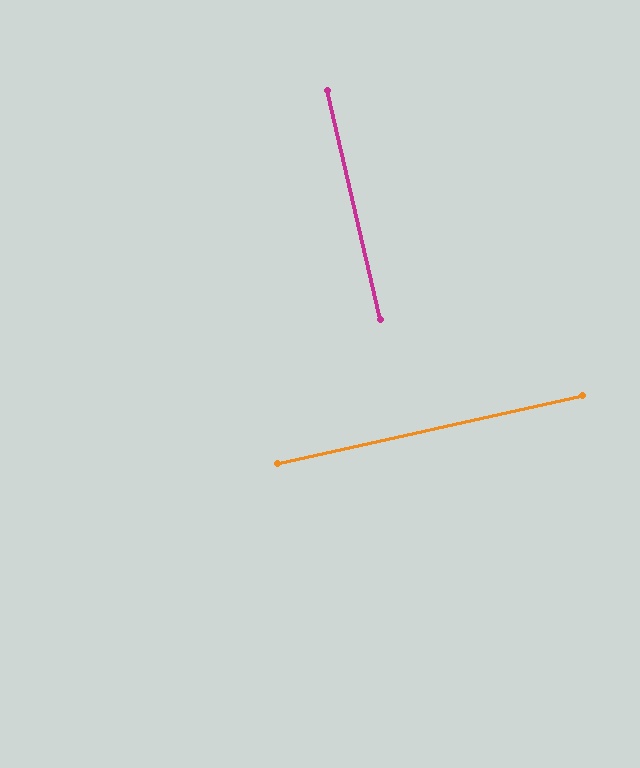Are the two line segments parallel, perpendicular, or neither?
Perpendicular — they meet at approximately 90°.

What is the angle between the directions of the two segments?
Approximately 90 degrees.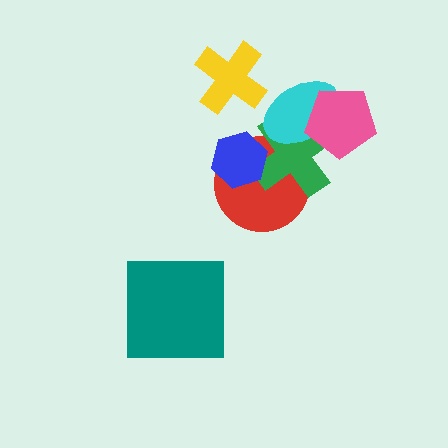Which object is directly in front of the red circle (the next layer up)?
The green cross is directly in front of the red circle.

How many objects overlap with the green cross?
4 objects overlap with the green cross.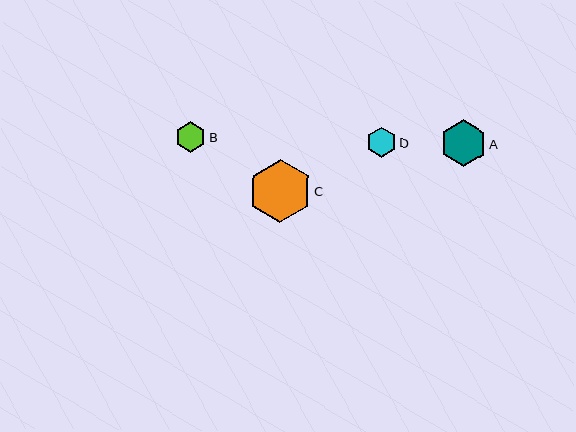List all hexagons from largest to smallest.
From largest to smallest: C, A, B, D.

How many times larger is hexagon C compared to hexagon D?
Hexagon C is approximately 2.1 times the size of hexagon D.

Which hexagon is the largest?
Hexagon C is the largest with a size of approximately 63 pixels.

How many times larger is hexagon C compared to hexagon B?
Hexagon C is approximately 2.0 times the size of hexagon B.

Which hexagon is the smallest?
Hexagon D is the smallest with a size of approximately 30 pixels.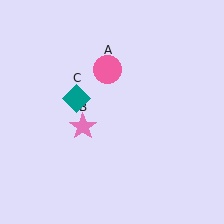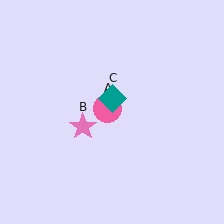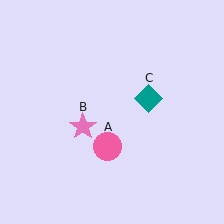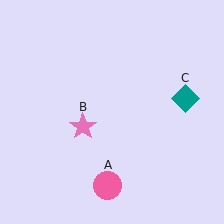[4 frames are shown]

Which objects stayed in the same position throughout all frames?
Pink star (object B) remained stationary.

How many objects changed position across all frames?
2 objects changed position: pink circle (object A), teal diamond (object C).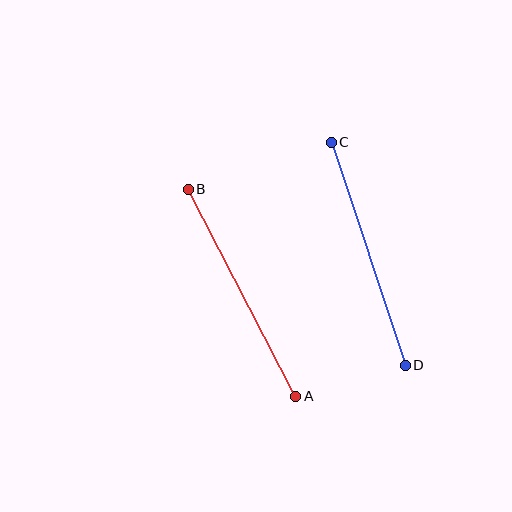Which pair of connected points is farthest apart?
Points C and D are farthest apart.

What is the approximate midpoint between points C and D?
The midpoint is at approximately (368, 254) pixels.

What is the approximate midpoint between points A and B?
The midpoint is at approximately (242, 293) pixels.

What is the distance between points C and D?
The distance is approximately 235 pixels.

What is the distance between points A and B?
The distance is approximately 233 pixels.